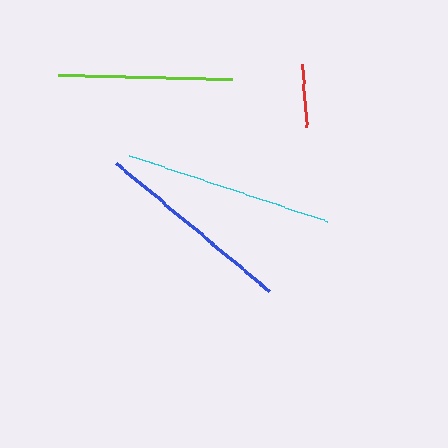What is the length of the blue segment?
The blue segment is approximately 200 pixels long.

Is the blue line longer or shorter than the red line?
The blue line is longer than the red line.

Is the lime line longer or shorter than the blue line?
The blue line is longer than the lime line.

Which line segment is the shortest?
The red line is the shortest at approximately 63 pixels.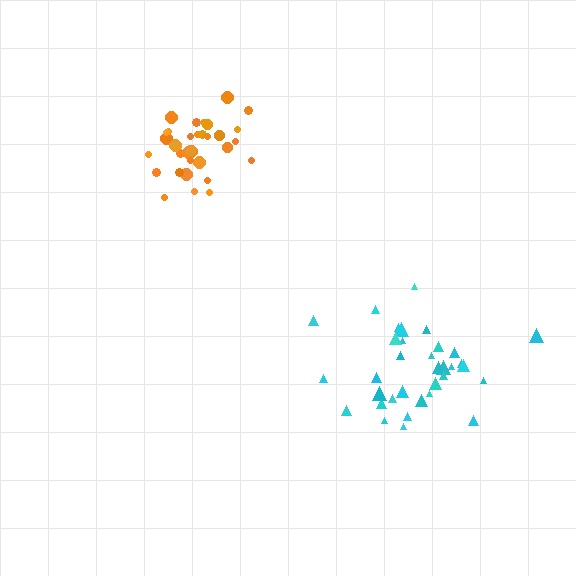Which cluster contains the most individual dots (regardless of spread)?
Cyan (34).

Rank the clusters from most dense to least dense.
orange, cyan.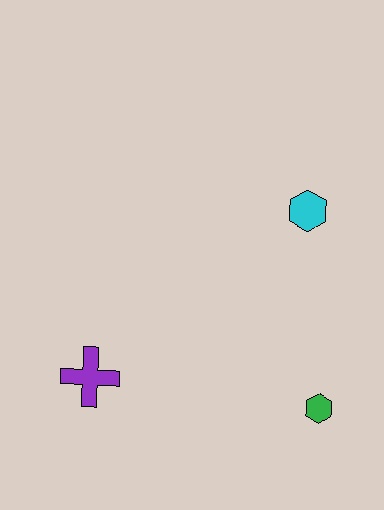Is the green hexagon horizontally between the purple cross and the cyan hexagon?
No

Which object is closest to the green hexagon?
The cyan hexagon is closest to the green hexagon.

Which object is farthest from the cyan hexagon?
The purple cross is farthest from the cyan hexagon.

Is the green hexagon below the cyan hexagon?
Yes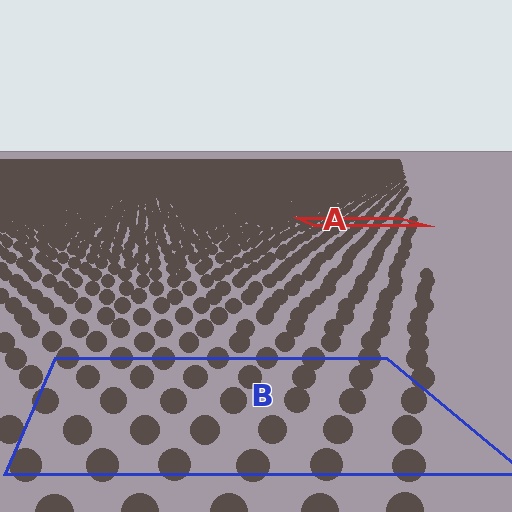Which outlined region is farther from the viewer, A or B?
Region A is farther from the viewer — the texture elements inside it appear smaller and more densely packed.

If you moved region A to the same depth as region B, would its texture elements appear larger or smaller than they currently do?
They would appear larger. At a closer depth, the same texture elements are projected at a bigger on-screen size.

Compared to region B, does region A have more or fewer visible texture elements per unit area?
Region A has more texture elements per unit area — they are packed more densely because it is farther away.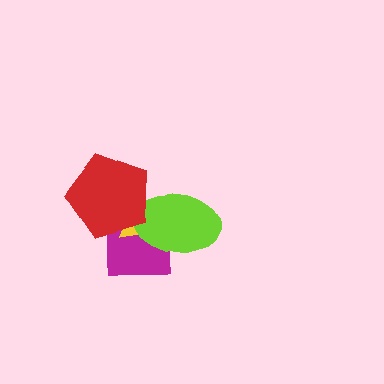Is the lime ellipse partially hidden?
Yes, it is partially covered by another shape.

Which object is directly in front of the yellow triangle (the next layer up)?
The lime ellipse is directly in front of the yellow triangle.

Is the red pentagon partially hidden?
No, no other shape covers it.